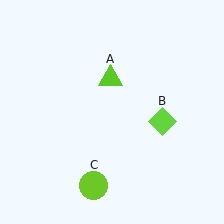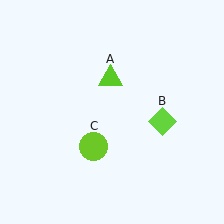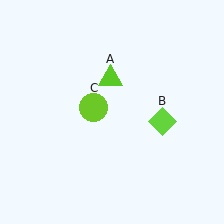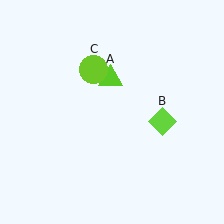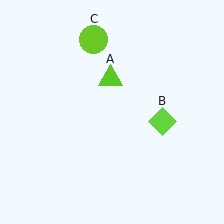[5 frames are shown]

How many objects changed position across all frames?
1 object changed position: lime circle (object C).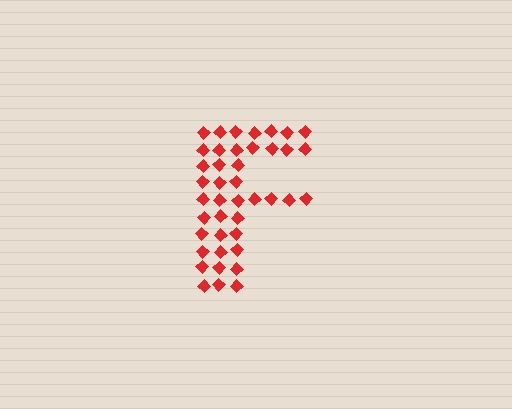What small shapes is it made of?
It is made of small diamonds.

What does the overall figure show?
The overall figure shows the letter F.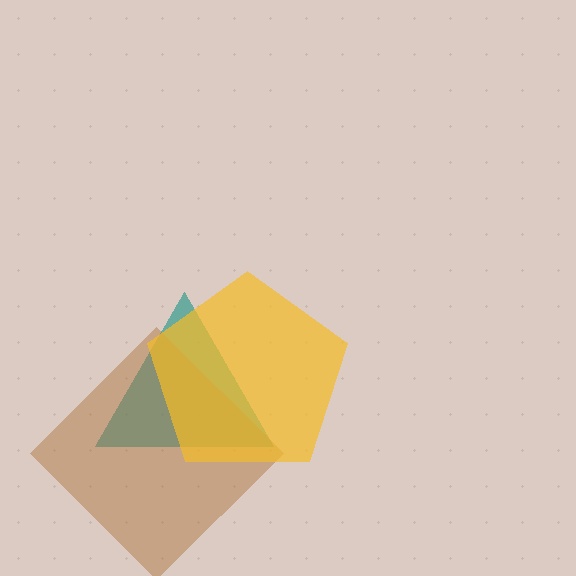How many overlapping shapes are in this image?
There are 3 overlapping shapes in the image.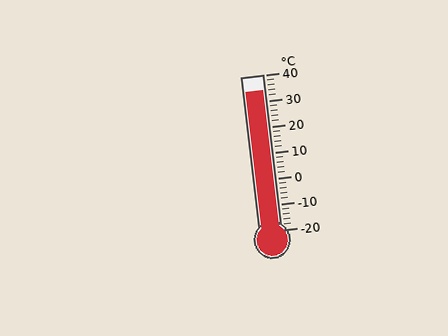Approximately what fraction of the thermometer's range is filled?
The thermometer is filled to approximately 90% of its range.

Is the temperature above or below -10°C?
The temperature is above -10°C.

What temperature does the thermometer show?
The thermometer shows approximately 34°C.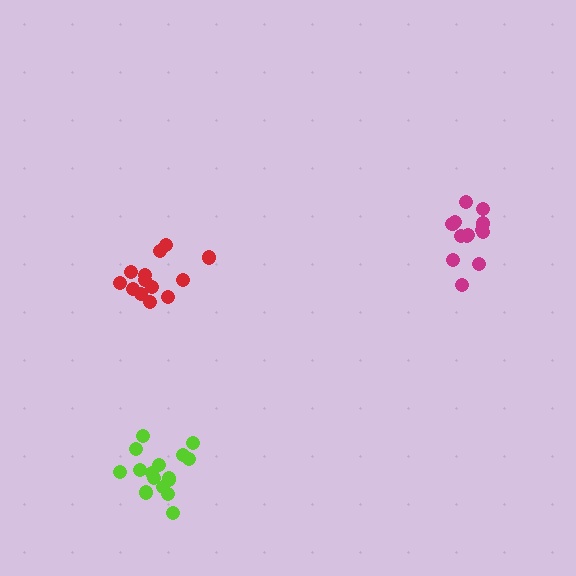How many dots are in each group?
Group 1: 16 dots, Group 2: 14 dots, Group 3: 13 dots (43 total).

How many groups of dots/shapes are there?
There are 3 groups.